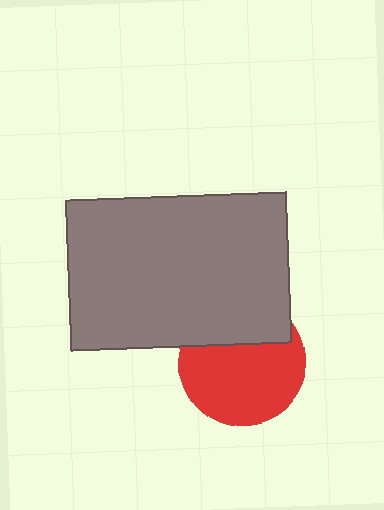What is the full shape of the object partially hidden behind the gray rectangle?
The partially hidden object is a red circle.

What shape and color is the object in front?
The object in front is a gray rectangle.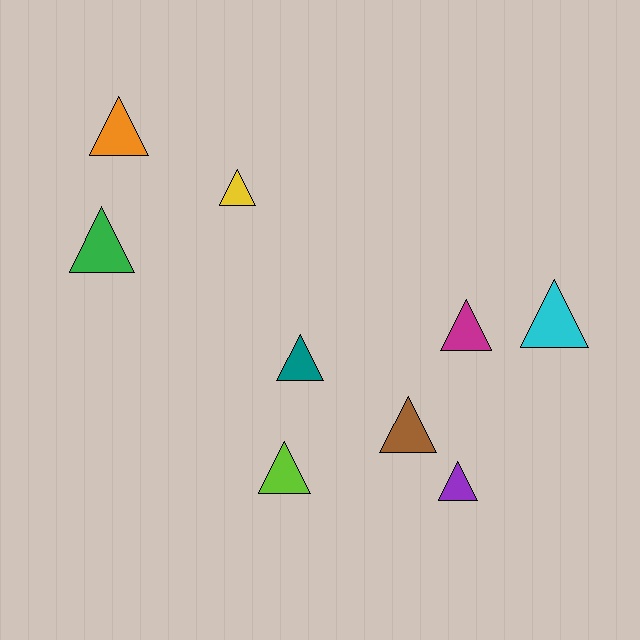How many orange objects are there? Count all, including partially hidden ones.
There is 1 orange object.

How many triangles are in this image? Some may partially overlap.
There are 9 triangles.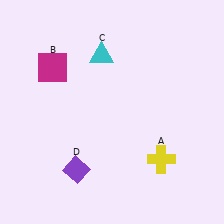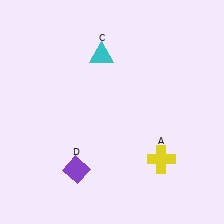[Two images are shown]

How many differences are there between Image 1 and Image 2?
There is 1 difference between the two images.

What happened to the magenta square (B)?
The magenta square (B) was removed in Image 2. It was in the top-left area of Image 1.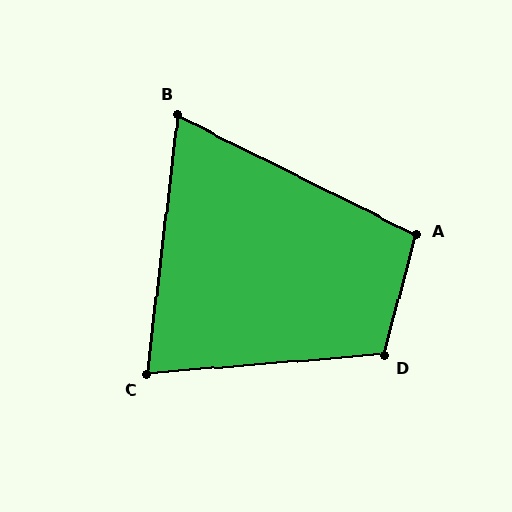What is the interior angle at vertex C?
Approximately 78 degrees (acute).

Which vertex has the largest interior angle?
D, at approximately 110 degrees.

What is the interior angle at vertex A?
Approximately 102 degrees (obtuse).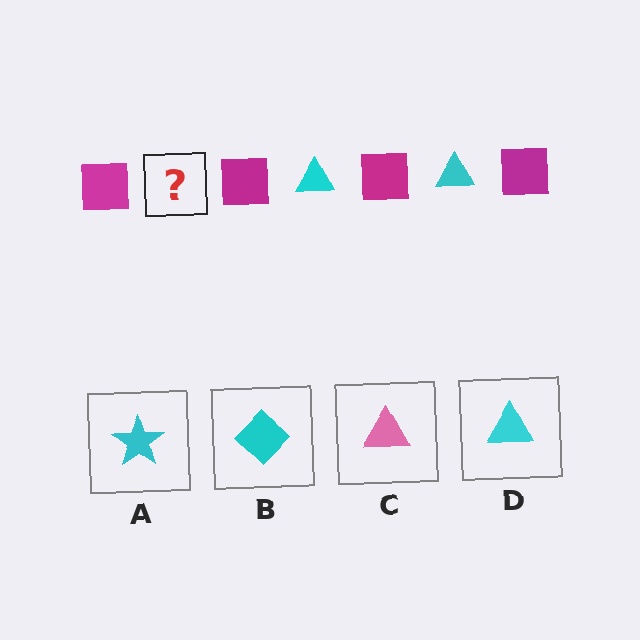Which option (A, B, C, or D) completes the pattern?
D.